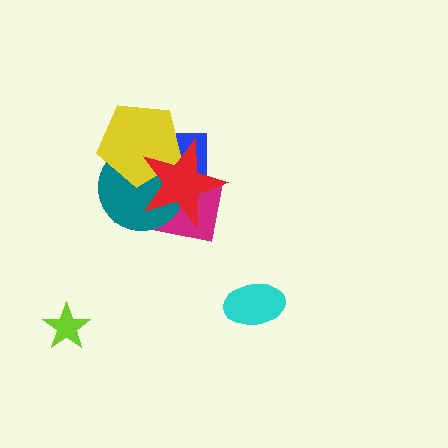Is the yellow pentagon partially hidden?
Yes, it is partially covered by another shape.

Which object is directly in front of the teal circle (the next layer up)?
The yellow pentagon is directly in front of the teal circle.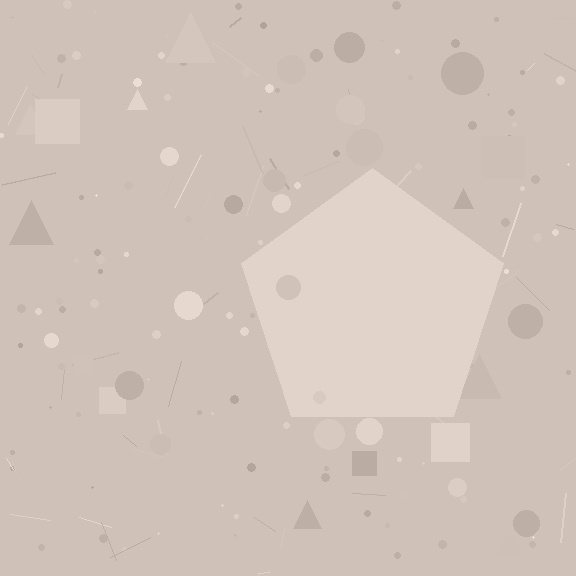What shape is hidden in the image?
A pentagon is hidden in the image.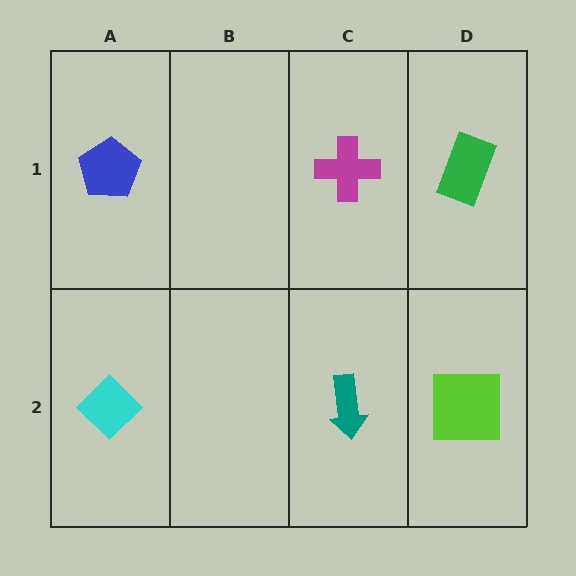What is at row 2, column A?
A cyan diamond.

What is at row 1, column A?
A blue pentagon.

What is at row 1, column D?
A green rectangle.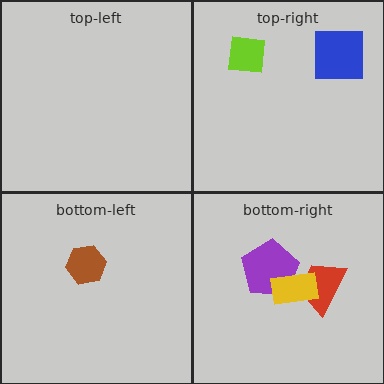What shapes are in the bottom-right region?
The purple pentagon, the red trapezoid, the yellow rectangle.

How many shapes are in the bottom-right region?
3.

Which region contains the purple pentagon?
The bottom-right region.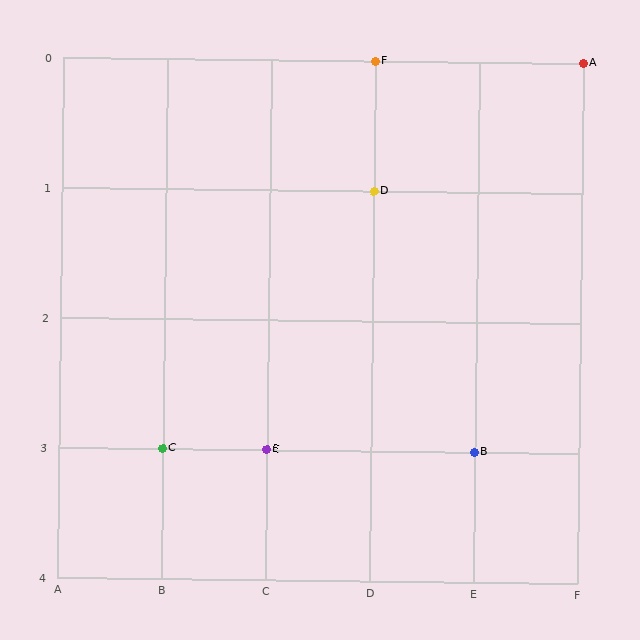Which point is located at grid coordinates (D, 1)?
Point D is at (D, 1).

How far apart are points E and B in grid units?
Points E and B are 2 columns apart.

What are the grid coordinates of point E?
Point E is at grid coordinates (C, 3).